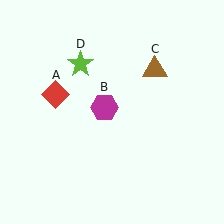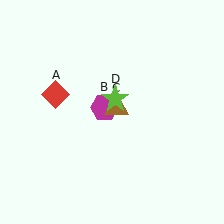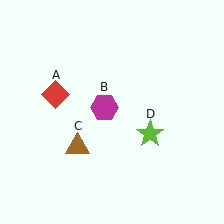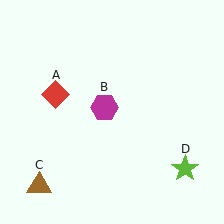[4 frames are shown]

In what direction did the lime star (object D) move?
The lime star (object D) moved down and to the right.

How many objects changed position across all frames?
2 objects changed position: brown triangle (object C), lime star (object D).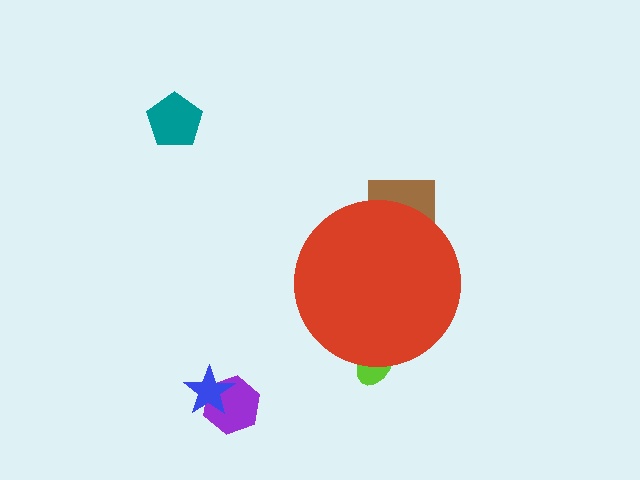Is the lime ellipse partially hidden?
Yes, the lime ellipse is partially hidden behind the red circle.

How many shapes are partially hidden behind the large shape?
2 shapes are partially hidden.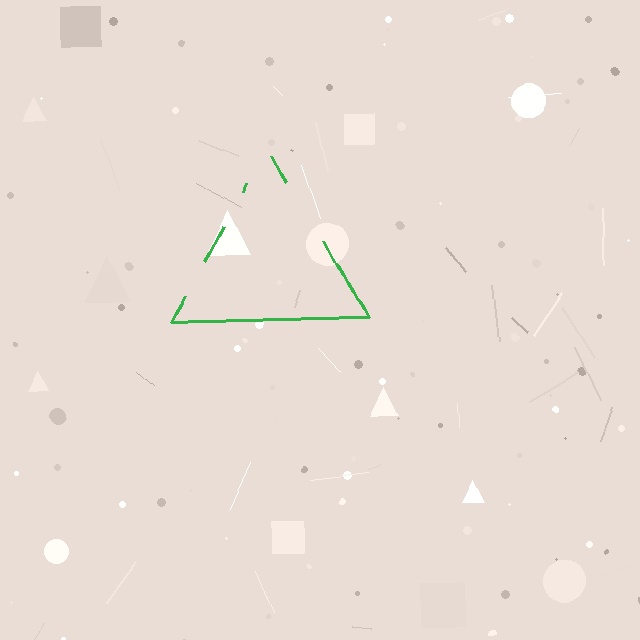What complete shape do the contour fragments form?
The contour fragments form a triangle.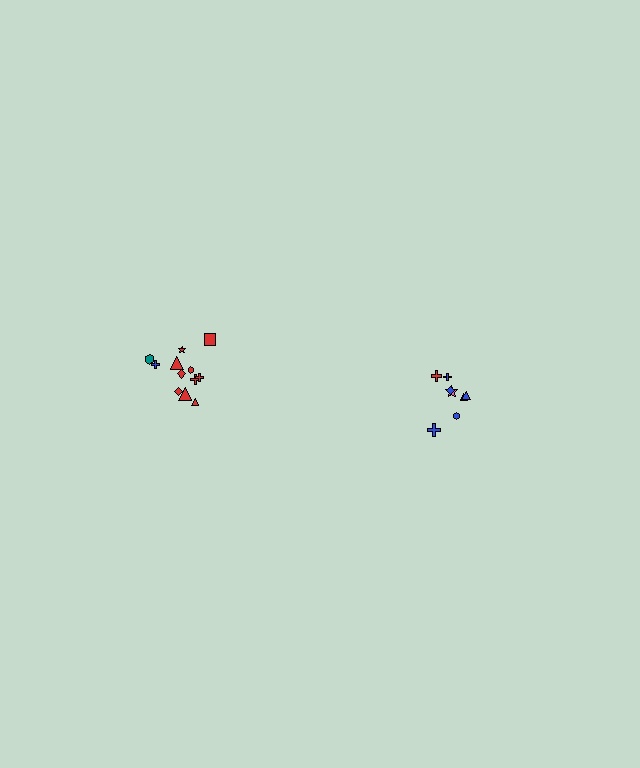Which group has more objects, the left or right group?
The left group.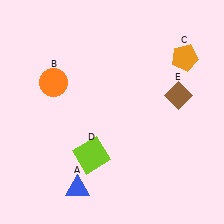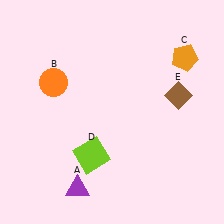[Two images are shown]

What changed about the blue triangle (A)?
In Image 1, A is blue. In Image 2, it changed to purple.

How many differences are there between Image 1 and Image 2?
There is 1 difference between the two images.